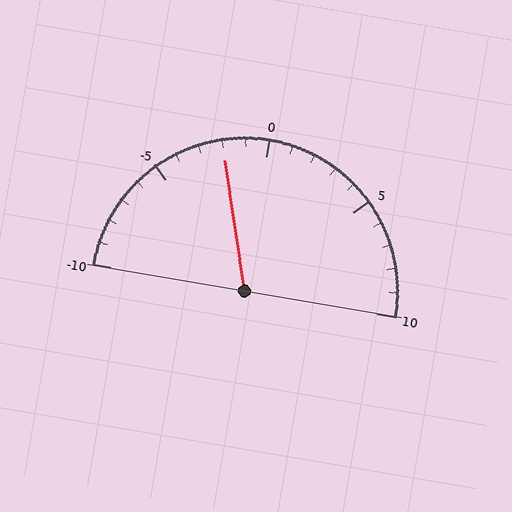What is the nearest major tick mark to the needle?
The nearest major tick mark is 0.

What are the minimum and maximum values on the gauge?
The gauge ranges from -10 to 10.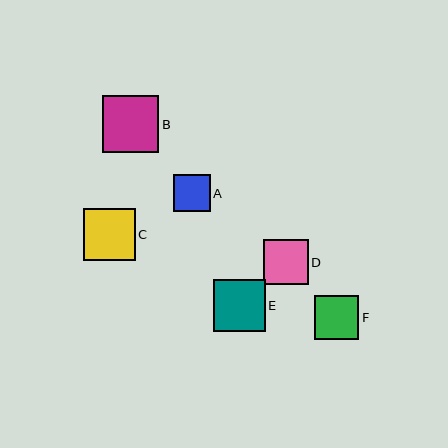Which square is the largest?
Square B is the largest with a size of approximately 57 pixels.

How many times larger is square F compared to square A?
Square F is approximately 1.2 times the size of square A.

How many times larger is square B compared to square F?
Square B is approximately 1.3 times the size of square F.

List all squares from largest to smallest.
From largest to smallest: B, E, C, D, F, A.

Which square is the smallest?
Square A is the smallest with a size of approximately 36 pixels.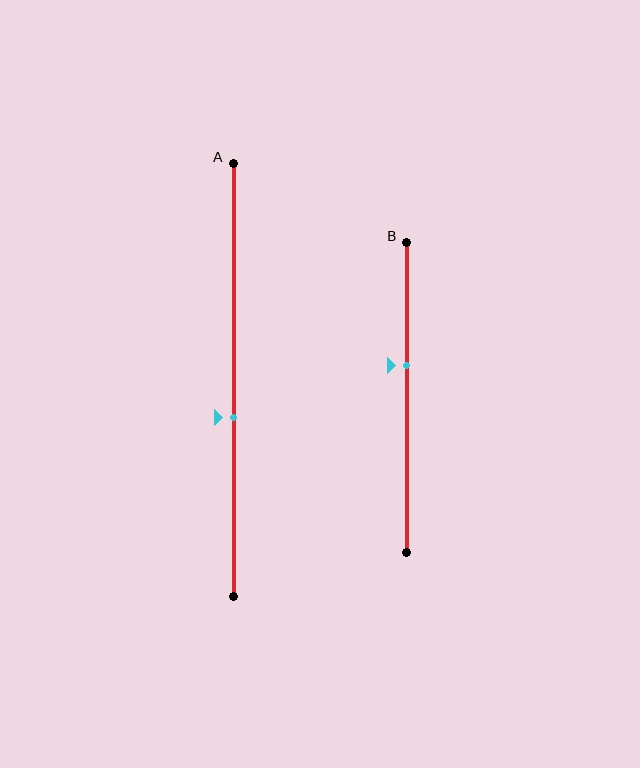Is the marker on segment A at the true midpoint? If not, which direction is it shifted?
No, the marker on segment A is shifted downward by about 9% of the segment length.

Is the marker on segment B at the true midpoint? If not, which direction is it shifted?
No, the marker on segment B is shifted upward by about 10% of the segment length.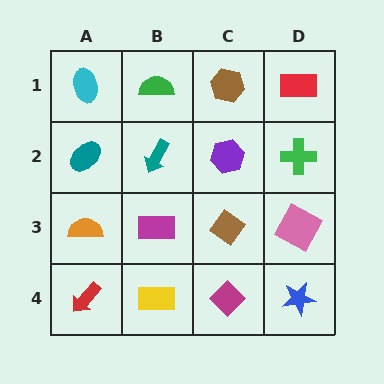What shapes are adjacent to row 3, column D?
A green cross (row 2, column D), a blue star (row 4, column D), a brown diamond (row 3, column C).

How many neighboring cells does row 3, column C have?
4.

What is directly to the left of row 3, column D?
A brown diamond.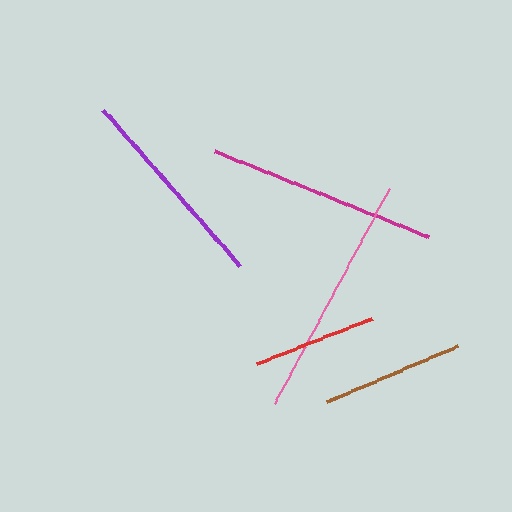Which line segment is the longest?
The pink line is the longest at approximately 244 pixels.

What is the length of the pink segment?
The pink segment is approximately 244 pixels long.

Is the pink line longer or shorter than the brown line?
The pink line is longer than the brown line.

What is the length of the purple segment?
The purple segment is approximately 207 pixels long.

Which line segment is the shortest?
The red line is the shortest at approximately 124 pixels.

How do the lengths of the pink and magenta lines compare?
The pink and magenta lines are approximately the same length.